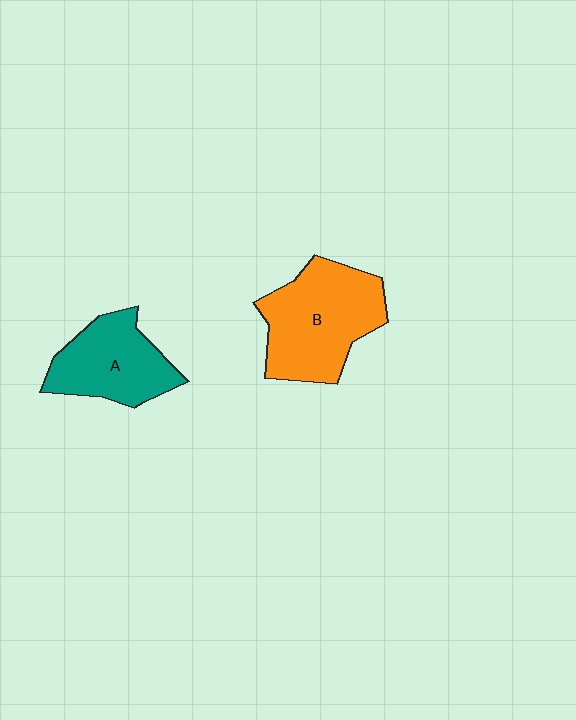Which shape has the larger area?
Shape B (orange).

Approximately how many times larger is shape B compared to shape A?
Approximately 1.3 times.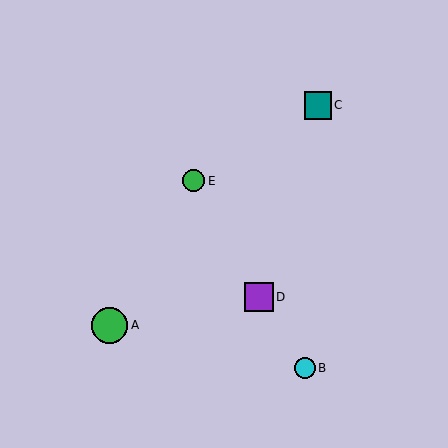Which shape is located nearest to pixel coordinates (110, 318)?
The green circle (labeled A) at (110, 325) is nearest to that location.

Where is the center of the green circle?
The center of the green circle is at (110, 325).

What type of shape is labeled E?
Shape E is a green circle.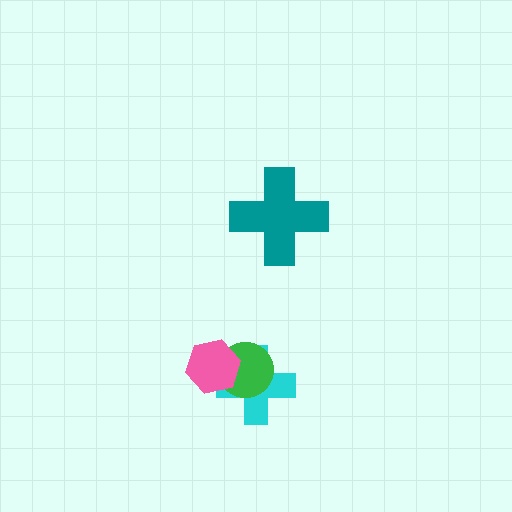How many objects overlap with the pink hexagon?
2 objects overlap with the pink hexagon.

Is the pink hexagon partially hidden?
No, no other shape covers it.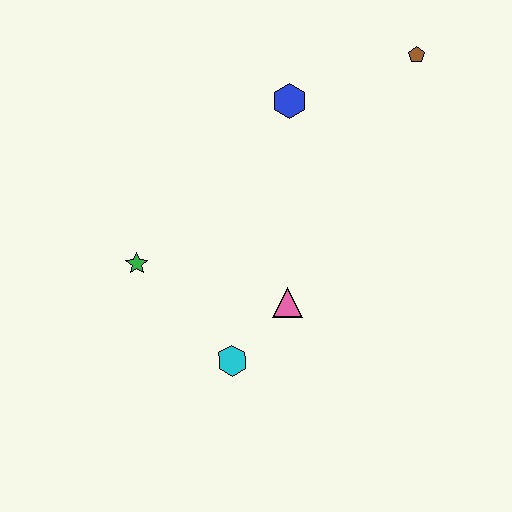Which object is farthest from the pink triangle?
The brown pentagon is farthest from the pink triangle.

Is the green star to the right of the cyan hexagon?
No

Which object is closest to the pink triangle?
The cyan hexagon is closest to the pink triangle.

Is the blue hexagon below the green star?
No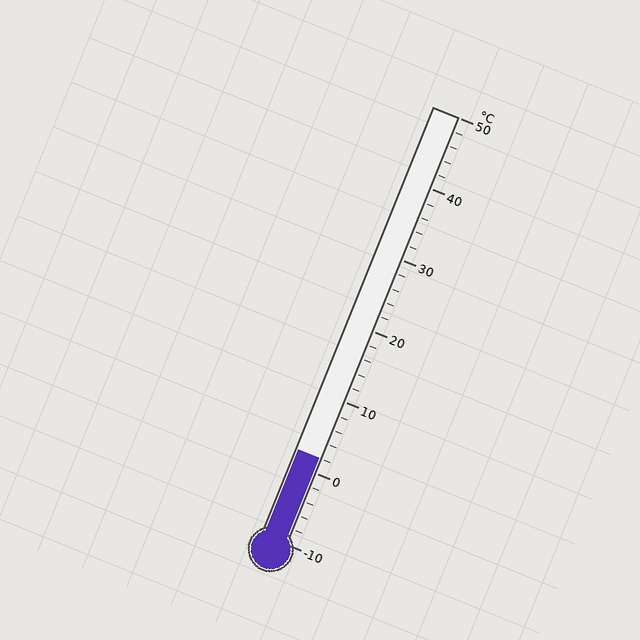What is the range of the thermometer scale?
The thermometer scale ranges from -10°C to 50°C.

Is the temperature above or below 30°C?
The temperature is below 30°C.